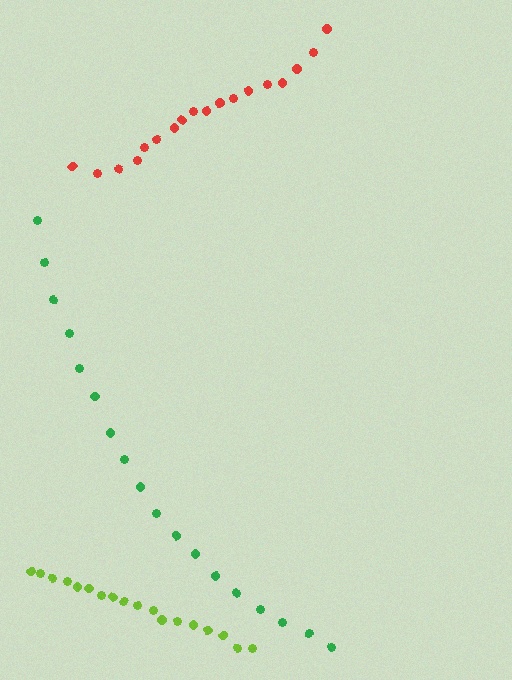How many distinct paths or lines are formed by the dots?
There are 3 distinct paths.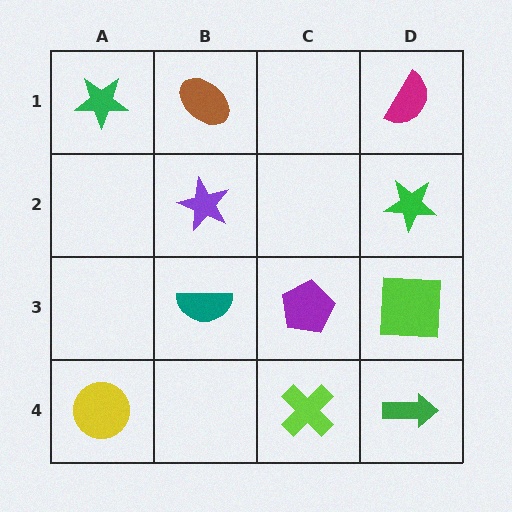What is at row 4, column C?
A lime cross.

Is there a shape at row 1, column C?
No, that cell is empty.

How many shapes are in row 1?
3 shapes.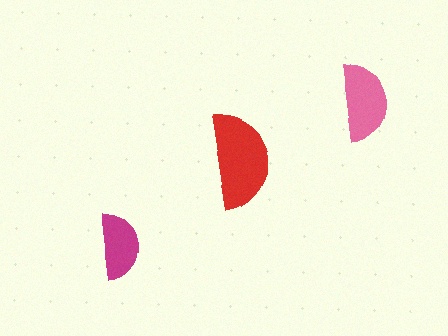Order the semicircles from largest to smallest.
the red one, the pink one, the magenta one.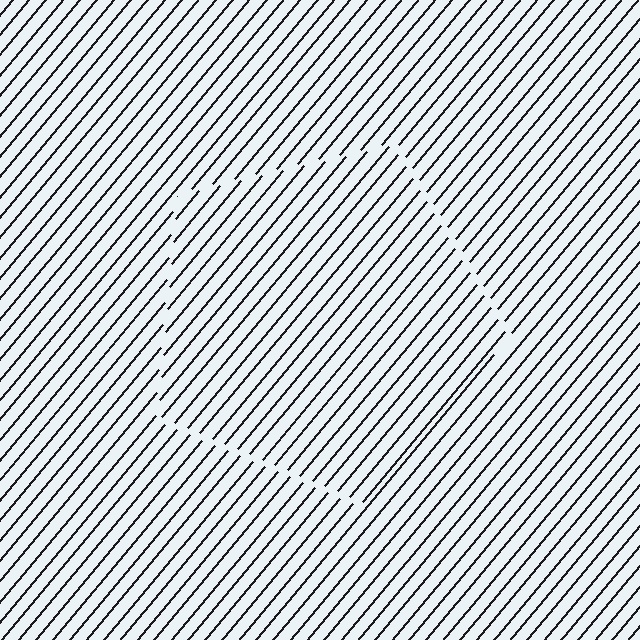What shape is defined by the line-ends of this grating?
An illusory pentagon. The interior of the shape contains the same grating, shifted by half a period — the contour is defined by the phase discontinuity where line-ends from the inner and outer gratings abut.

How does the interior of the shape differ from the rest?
The interior of the shape contains the same grating, shifted by half a period — the contour is defined by the phase discontinuity where line-ends from the inner and outer gratings abut.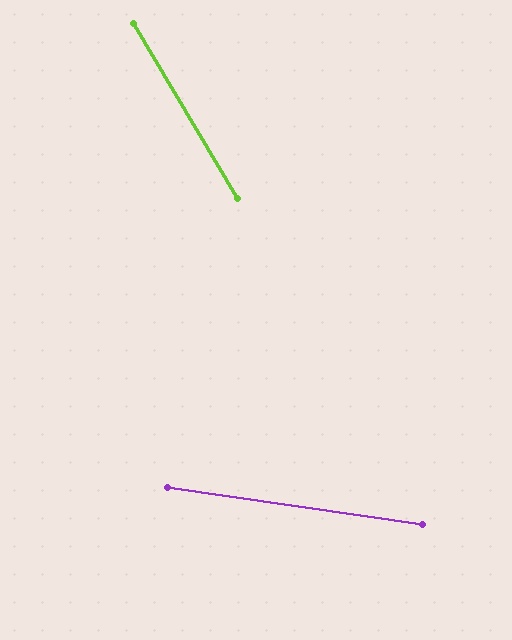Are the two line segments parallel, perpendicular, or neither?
Neither parallel nor perpendicular — they differ by about 51°.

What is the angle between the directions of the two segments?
Approximately 51 degrees.